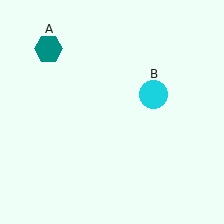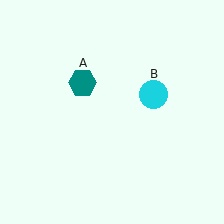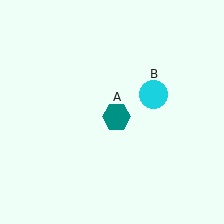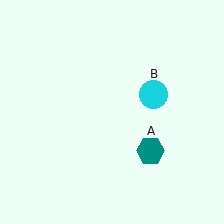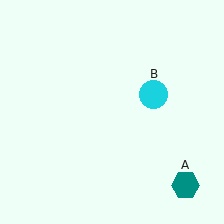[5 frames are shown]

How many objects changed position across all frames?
1 object changed position: teal hexagon (object A).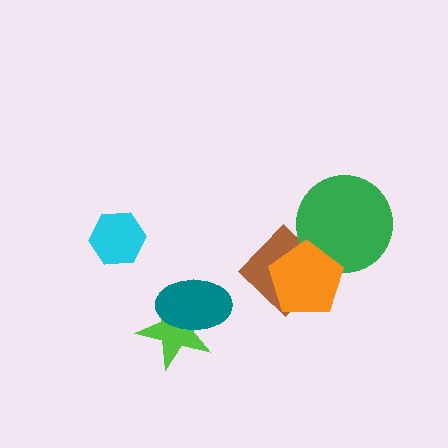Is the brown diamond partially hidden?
Yes, it is partially covered by another shape.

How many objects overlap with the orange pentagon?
2 objects overlap with the orange pentagon.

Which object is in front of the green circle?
The orange pentagon is in front of the green circle.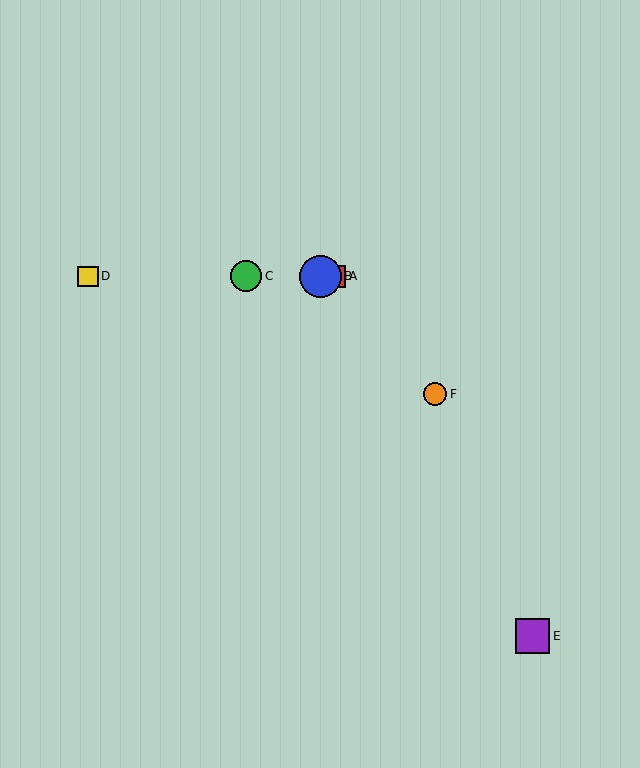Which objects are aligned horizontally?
Objects A, B, C, D are aligned horizontally.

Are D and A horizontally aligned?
Yes, both are at y≈276.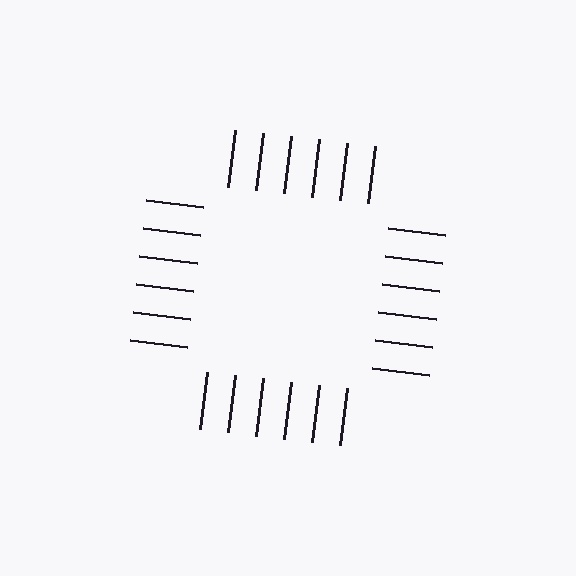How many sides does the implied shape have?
4 sides — the line-ends trace a square.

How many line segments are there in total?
24 — 6 along each of the 4 edges.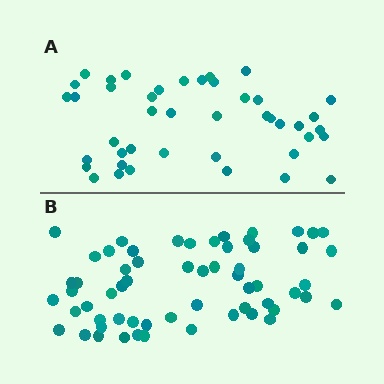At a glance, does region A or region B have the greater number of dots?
Region B (the bottom region) has more dots.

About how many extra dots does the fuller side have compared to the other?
Region B has approximately 15 more dots than region A.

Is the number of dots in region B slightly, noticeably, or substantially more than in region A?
Region B has noticeably more, but not dramatically so. The ratio is roughly 1.4 to 1.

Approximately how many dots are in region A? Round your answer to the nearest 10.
About 40 dots. (The exact count is 43, which rounds to 40.)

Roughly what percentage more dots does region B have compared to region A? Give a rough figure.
About 40% more.